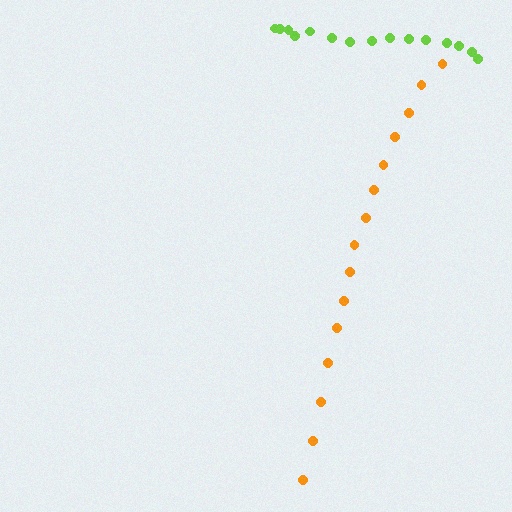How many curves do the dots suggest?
There are 2 distinct paths.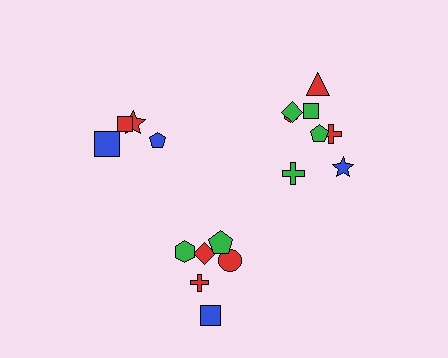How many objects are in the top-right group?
There are 8 objects.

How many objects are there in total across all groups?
There are 18 objects.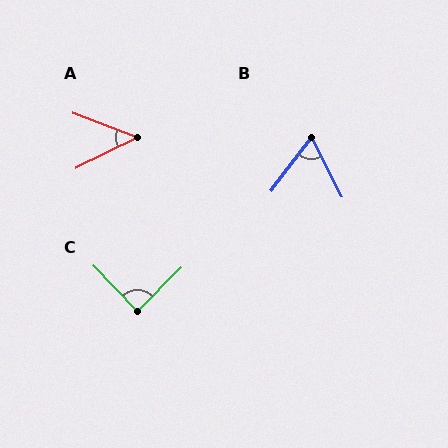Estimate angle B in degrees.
Approximately 64 degrees.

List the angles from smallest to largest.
A (47°), B (64°), C (89°).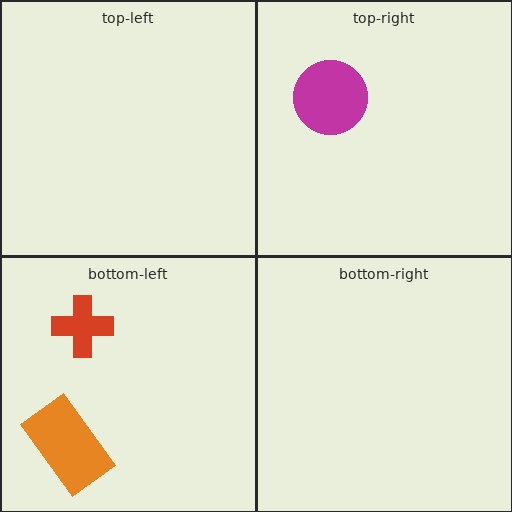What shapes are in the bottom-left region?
The red cross, the orange rectangle.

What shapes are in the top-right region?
The magenta circle.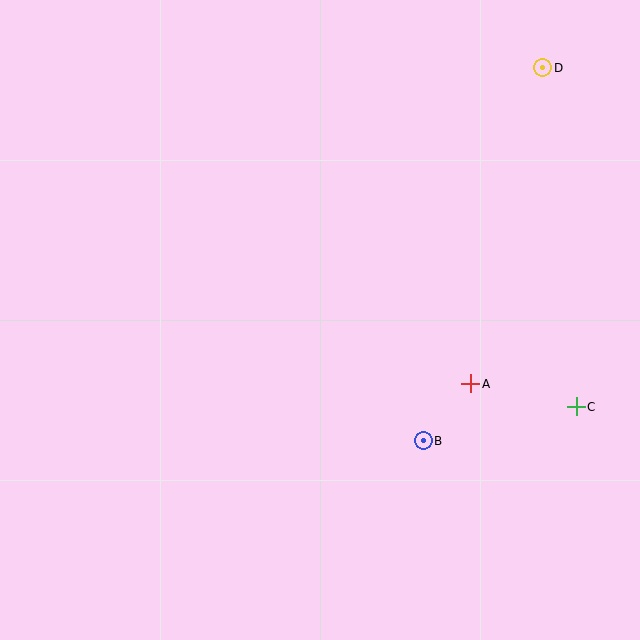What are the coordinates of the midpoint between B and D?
The midpoint between B and D is at (483, 254).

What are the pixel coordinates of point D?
Point D is at (543, 68).